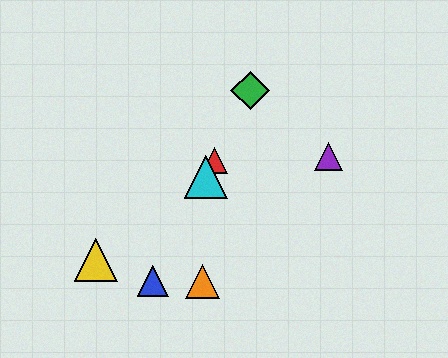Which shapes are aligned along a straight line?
The red triangle, the blue triangle, the green diamond, the cyan triangle are aligned along a straight line.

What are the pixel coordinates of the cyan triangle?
The cyan triangle is at (206, 177).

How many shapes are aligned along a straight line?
4 shapes (the red triangle, the blue triangle, the green diamond, the cyan triangle) are aligned along a straight line.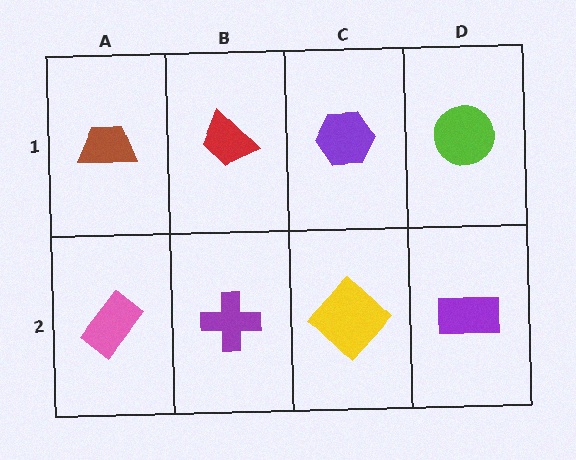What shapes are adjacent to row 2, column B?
A red trapezoid (row 1, column B), a pink rectangle (row 2, column A), a yellow diamond (row 2, column C).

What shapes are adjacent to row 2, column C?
A purple hexagon (row 1, column C), a purple cross (row 2, column B), a purple rectangle (row 2, column D).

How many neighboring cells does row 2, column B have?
3.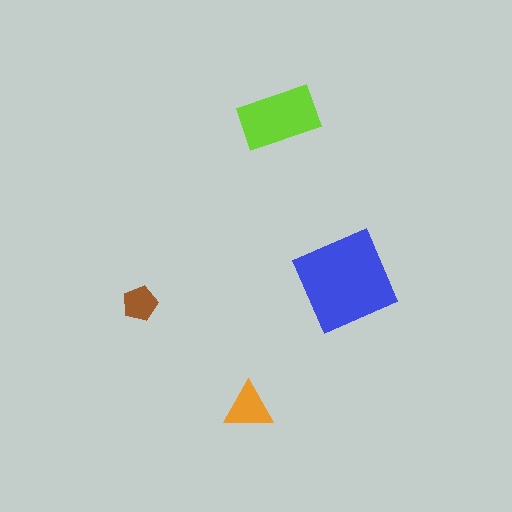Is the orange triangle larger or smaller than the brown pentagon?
Larger.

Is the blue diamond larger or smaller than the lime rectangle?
Larger.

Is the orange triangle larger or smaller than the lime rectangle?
Smaller.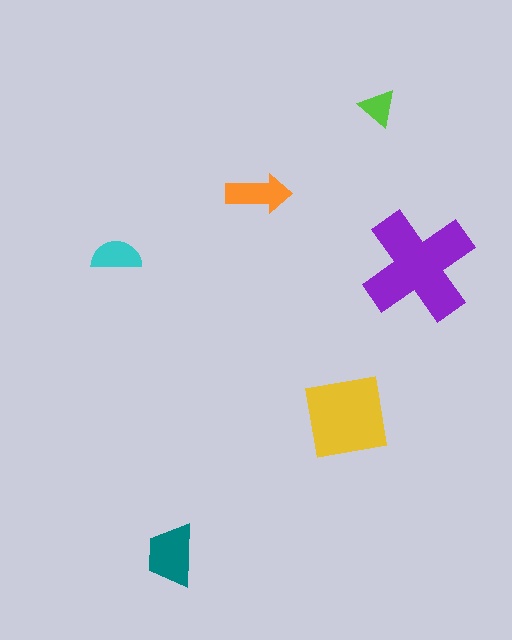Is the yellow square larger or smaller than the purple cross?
Smaller.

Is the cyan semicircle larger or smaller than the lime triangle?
Larger.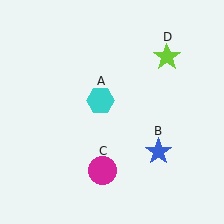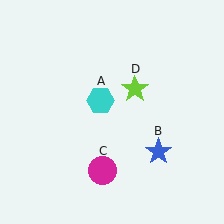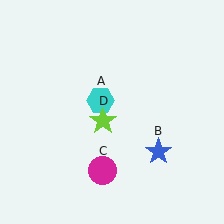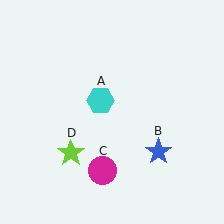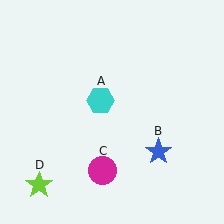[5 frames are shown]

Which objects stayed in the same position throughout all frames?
Cyan hexagon (object A) and blue star (object B) and magenta circle (object C) remained stationary.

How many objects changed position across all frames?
1 object changed position: lime star (object D).